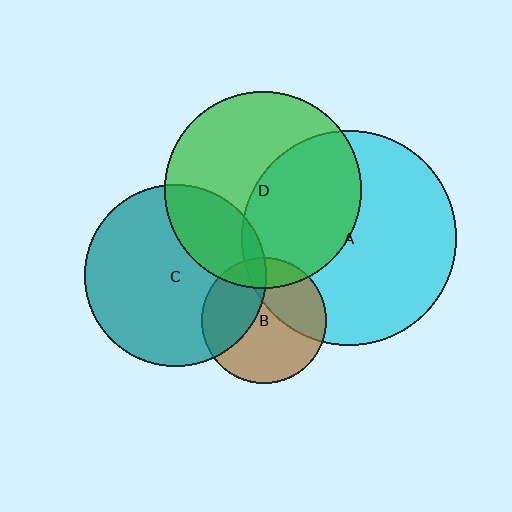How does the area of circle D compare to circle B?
Approximately 2.5 times.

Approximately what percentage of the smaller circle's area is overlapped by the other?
Approximately 25%.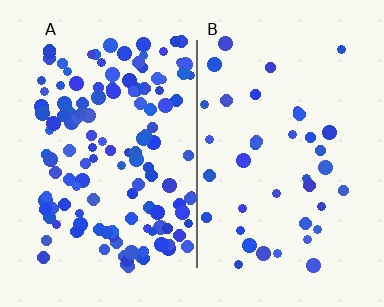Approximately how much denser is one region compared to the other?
Approximately 3.4× — region A over region B.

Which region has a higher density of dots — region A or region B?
A (the left).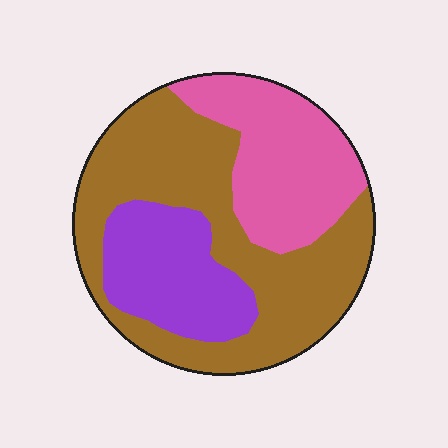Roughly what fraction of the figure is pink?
Pink covers roughly 25% of the figure.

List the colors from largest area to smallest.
From largest to smallest: brown, pink, purple.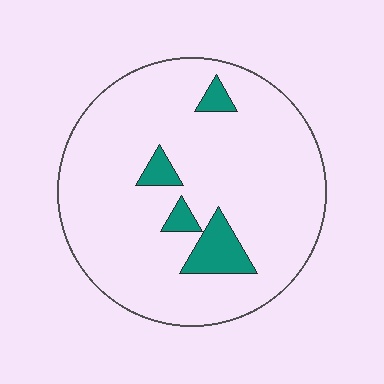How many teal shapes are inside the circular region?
4.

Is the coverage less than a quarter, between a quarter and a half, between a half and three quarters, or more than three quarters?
Less than a quarter.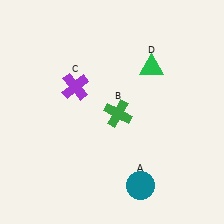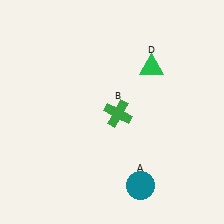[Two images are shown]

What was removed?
The purple cross (C) was removed in Image 2.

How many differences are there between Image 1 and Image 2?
There is 1 difference between the two images.